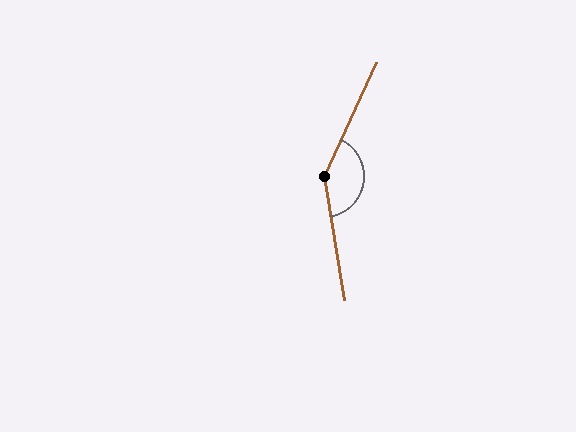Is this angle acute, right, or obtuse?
It is obtuse.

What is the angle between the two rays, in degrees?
Approximately 146 degrees.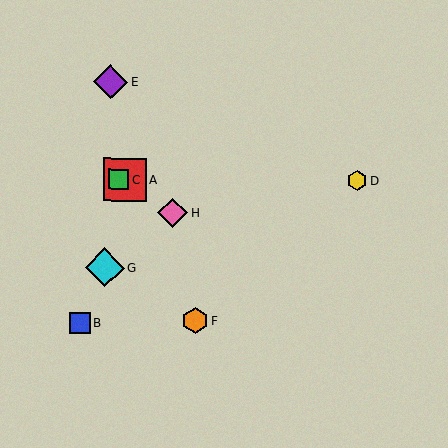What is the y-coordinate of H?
Object H is at y≈213.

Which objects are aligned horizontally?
Objects A, C, D are aligned horizontally.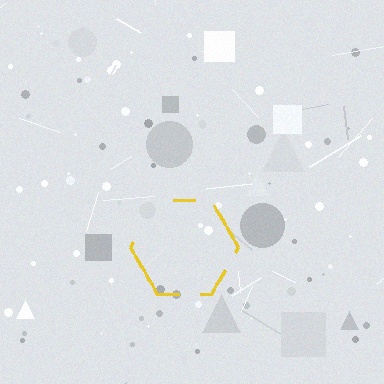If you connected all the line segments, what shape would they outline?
They would outline a hexagon.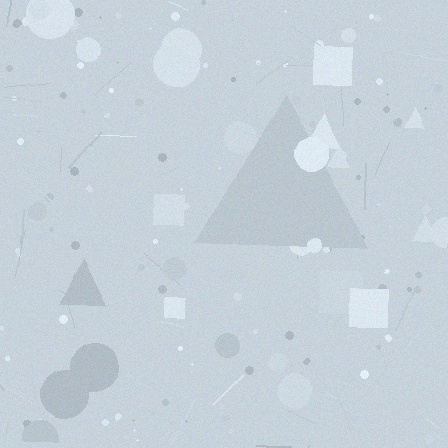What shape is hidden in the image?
A triangle is hidden in the image.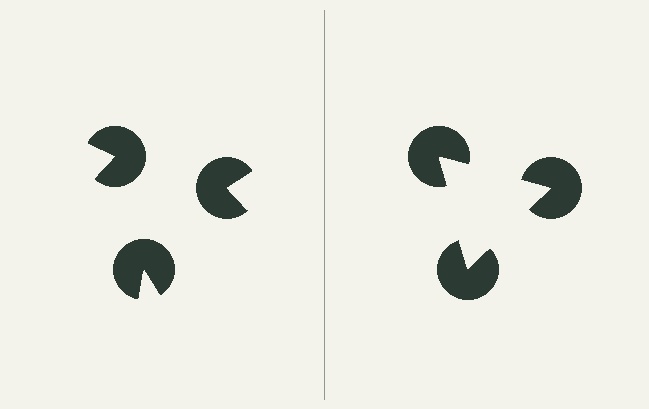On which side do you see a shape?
An illusory triangle appears on the right side. On the left side the wedge cuts are rotated, so no coherent shape forms.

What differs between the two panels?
The pac-man discs are positioned identically on both sides; only the wedge orientations differ. On the right they align to a triangle; on the left they are misaligned.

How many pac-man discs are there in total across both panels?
6 — 3 on each side.